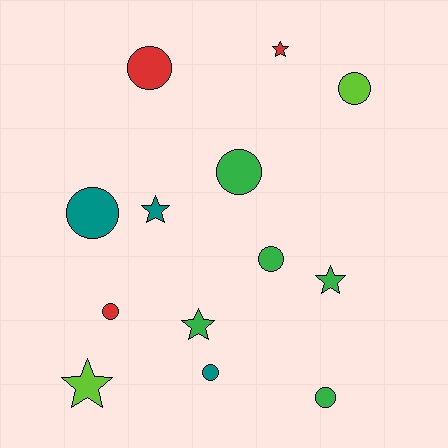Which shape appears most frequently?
Circle, with 8 objects.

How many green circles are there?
There are 3 green circles.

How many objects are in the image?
There are 13 objects.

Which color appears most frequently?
Green, with 5 objects.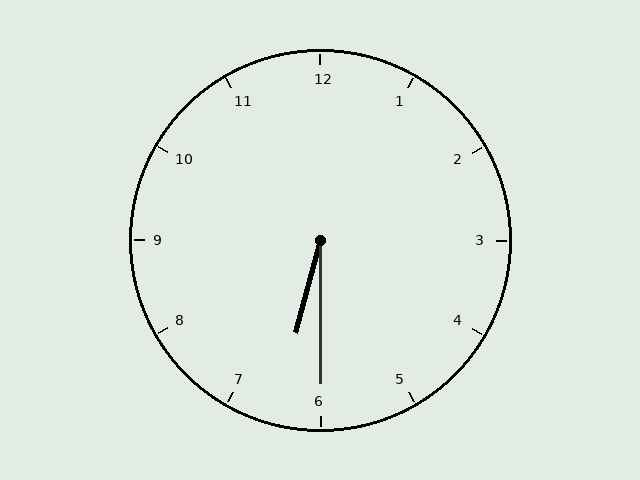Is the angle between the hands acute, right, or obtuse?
It is acute.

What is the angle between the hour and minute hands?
Approximately 15 degrees.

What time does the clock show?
6:30.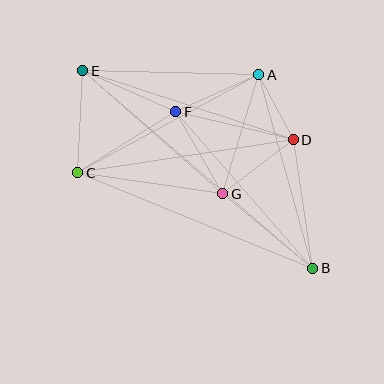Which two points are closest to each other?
Points A and D are closest to each other.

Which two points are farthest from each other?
Points B and E are farthest from each other.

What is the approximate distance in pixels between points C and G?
The distance between C and G is approximately 146 pixels.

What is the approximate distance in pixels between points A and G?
The distance between A and G is approximately 124 pixels.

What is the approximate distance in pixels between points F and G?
The distance between F and G is approximately 95 pixels.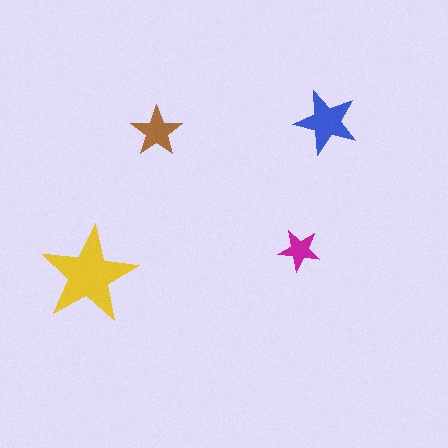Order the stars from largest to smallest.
the yellow one, the blue one, the brown one, the magenta one.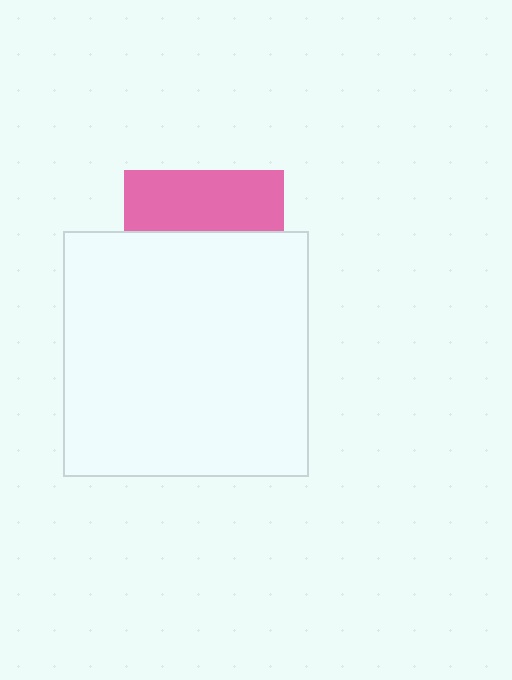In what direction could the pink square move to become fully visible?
The pink square could move up. That would shift it out from behind the white square entirely.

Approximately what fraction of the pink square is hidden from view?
Roughly 61% of the pink square is hidden behind the white square.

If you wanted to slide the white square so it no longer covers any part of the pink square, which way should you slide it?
Slide it down — that is the most direct way to separate the two shapes.